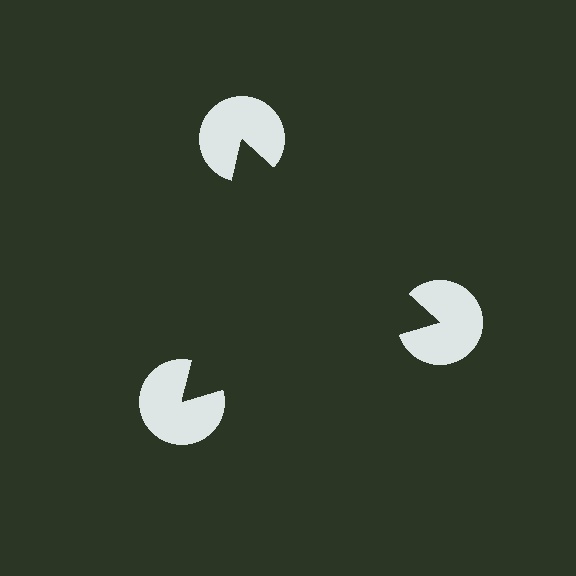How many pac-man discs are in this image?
There are 3 — one at each vertex of the illusory triangle.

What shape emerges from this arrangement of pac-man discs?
An illusory triangle — its edges are inferred from the aligned wedge cuts in the pac-man discs, not physically drawn.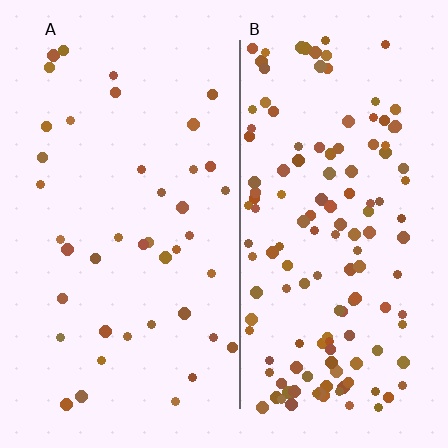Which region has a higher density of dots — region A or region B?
B (the right).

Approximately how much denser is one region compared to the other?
Approximately 3.4× — region B over region A.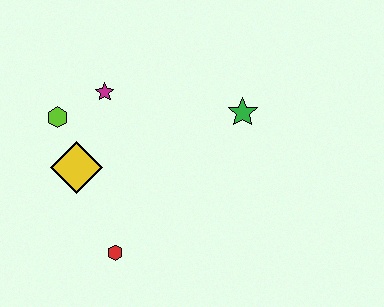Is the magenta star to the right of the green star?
No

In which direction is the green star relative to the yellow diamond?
The green star is to the right of the yellow diamond.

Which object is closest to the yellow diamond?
The lime hexagon is closest to the yellow diamond.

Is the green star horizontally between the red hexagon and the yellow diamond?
No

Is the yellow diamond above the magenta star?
No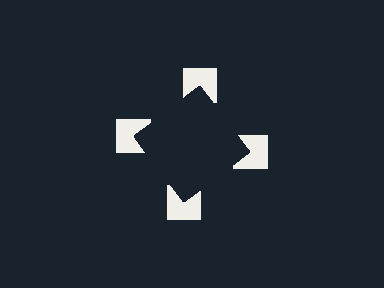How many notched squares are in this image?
There are 4 — one at each vertex of the illusory square.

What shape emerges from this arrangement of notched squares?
An illusory square — its edges are inferred from the aligned wedge cuts in the notched squares, not physically drawn.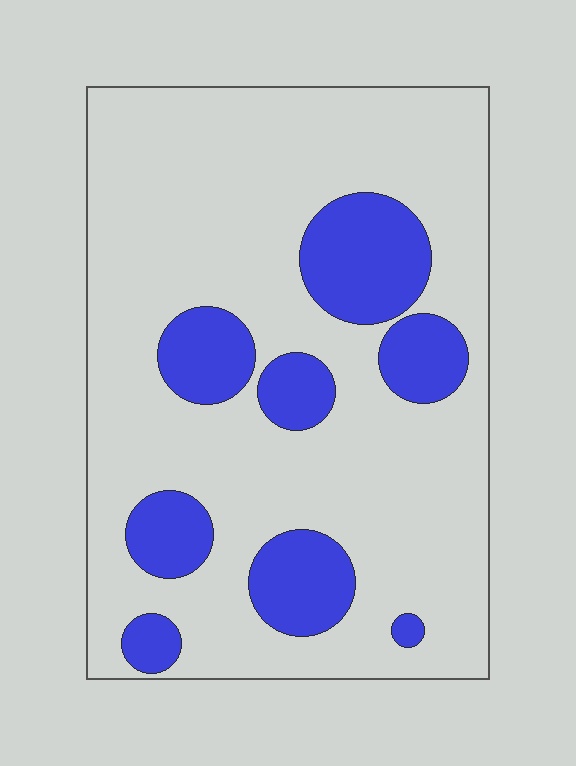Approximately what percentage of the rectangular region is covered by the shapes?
Approximately 20%.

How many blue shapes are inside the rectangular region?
8.